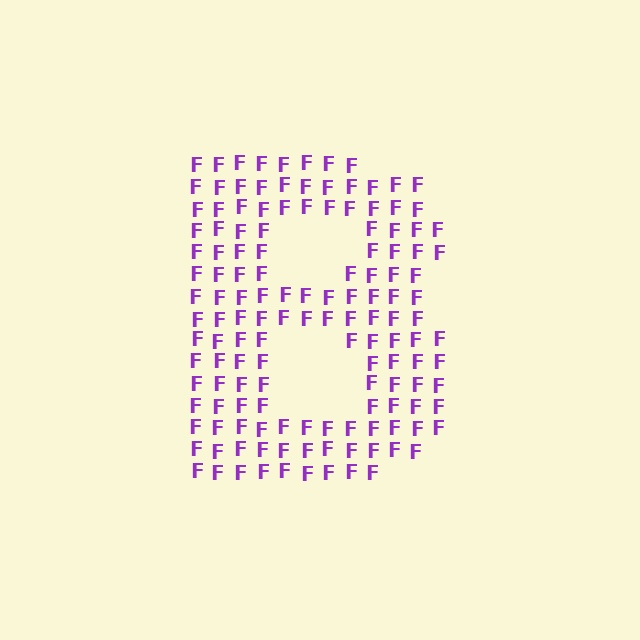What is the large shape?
The large shape is the letter B.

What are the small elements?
The small elements are letter F's.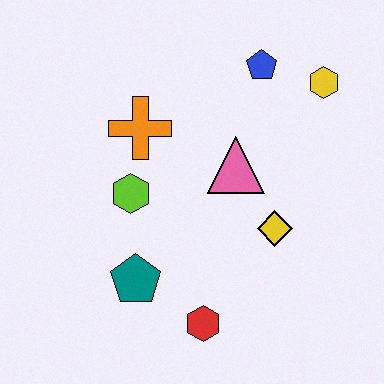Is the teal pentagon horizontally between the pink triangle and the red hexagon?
No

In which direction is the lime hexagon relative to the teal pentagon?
The lime hexagon is above the teal pentagon.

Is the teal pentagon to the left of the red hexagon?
Yes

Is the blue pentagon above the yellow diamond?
Yes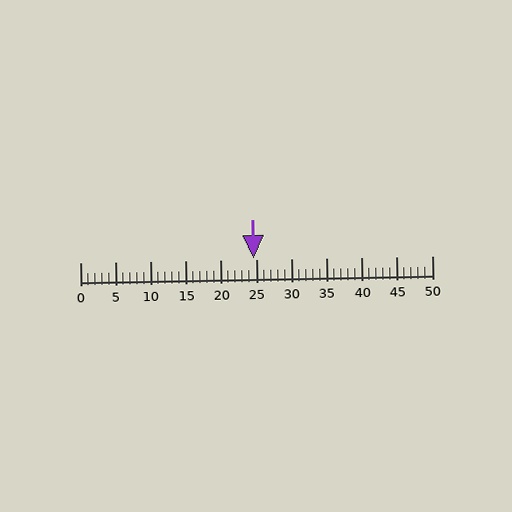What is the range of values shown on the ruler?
The ruler shows values from 0 to 50.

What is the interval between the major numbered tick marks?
The major tick marks are spaced 5 units apart.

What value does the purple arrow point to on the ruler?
The purple arrow points to approximately 25.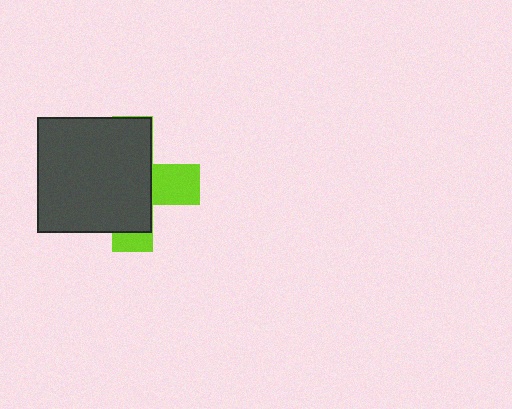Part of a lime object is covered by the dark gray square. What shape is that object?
It is a cross.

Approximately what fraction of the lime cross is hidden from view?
Roughly 69% of the lime cross is hidden behind the dark gray square.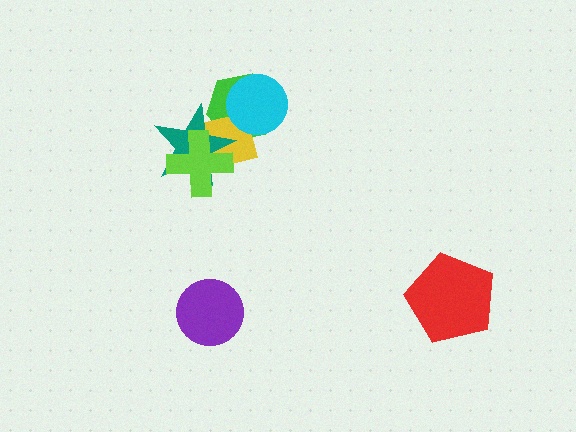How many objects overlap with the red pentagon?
0 objects overlap with the red pentagon.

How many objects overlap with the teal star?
3 objects overlap with the teal star.